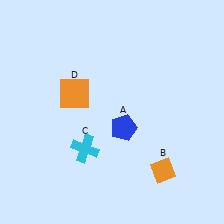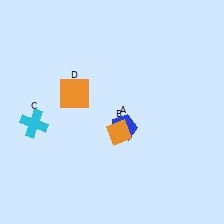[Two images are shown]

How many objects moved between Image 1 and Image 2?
2 objects moved between the two images.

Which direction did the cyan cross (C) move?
The cyan cross (C) moved left.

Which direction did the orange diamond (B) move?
The orange diamond (B) moved left.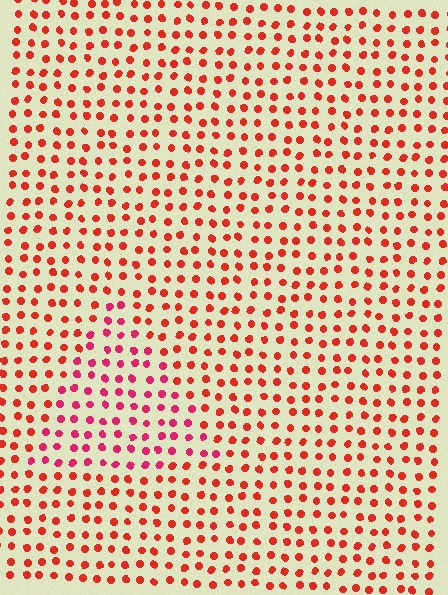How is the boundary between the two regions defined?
The boundary is defined purely by a slight shift in hue (about 27 degrees). Spacing, size, and orientation are identical on both sides.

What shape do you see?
I see a triangle.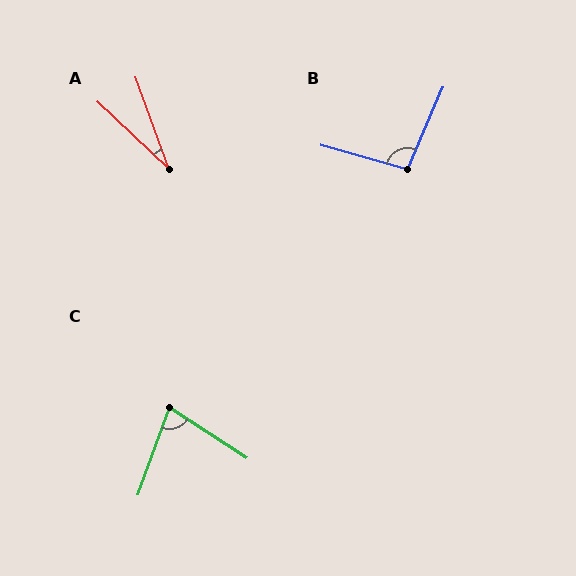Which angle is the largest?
B, at approximately 97 degrees.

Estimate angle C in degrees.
Approximately 77 degrees.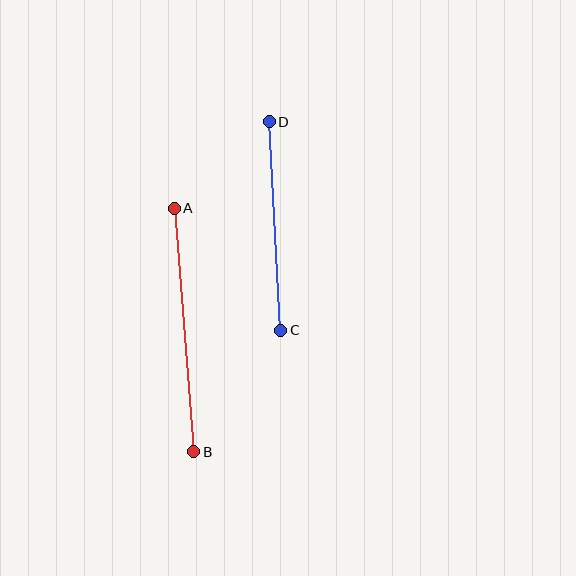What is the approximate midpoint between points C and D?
The midpoint is at approximately (275, 226) pixels.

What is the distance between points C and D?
The distance is approximately 209 pixels.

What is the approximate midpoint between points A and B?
The midpoint is at approximately (184, 330) pixels.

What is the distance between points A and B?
The distance is approximately 244 pixels.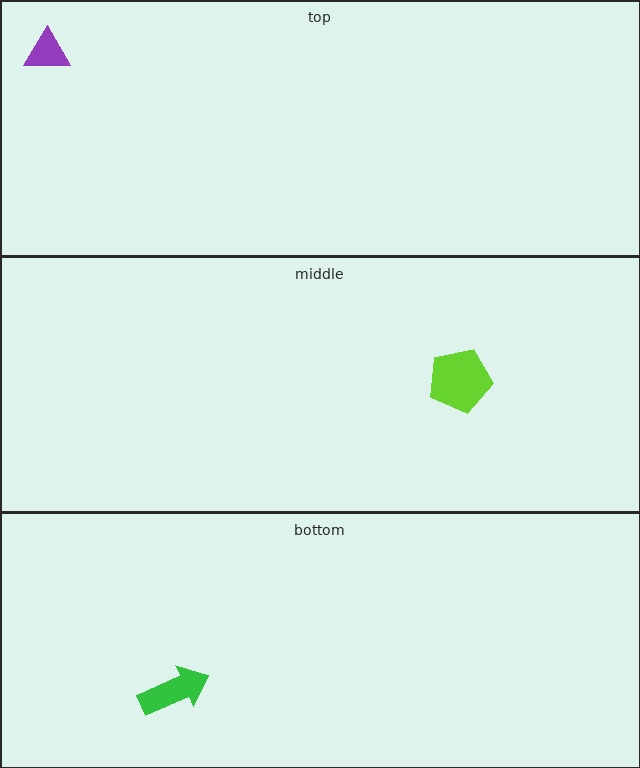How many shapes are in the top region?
1.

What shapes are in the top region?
The purple triangle.